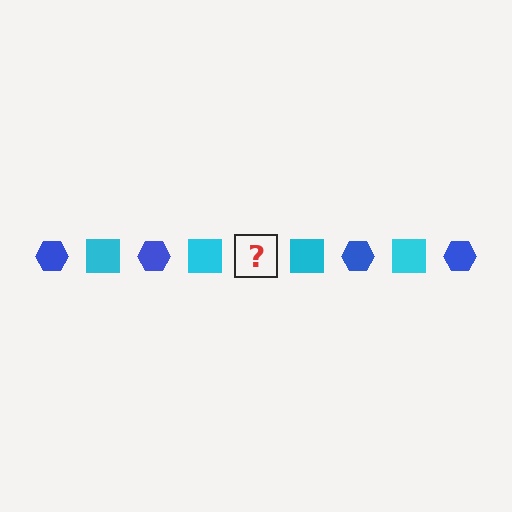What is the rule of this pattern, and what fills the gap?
The rule is that the pattern alternates between blue hexagon and cyan square. The gap should be filled with a blue hexagon.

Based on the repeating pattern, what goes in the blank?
The blank should be a blue hexagon.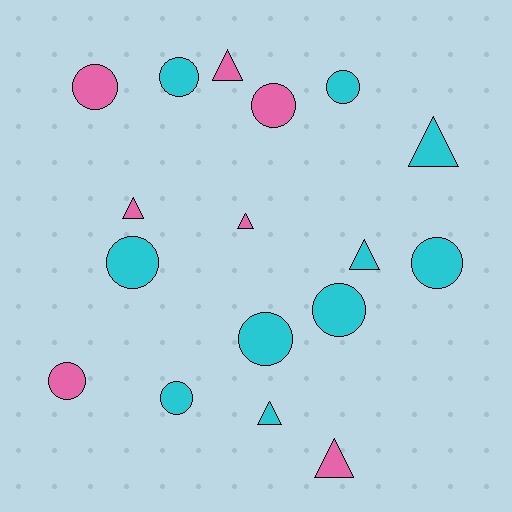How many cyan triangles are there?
There are 3 cyan triangles.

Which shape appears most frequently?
Circle, with 10 objects.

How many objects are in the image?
There are 17 objects.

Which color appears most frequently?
Cyan, with 10 objects.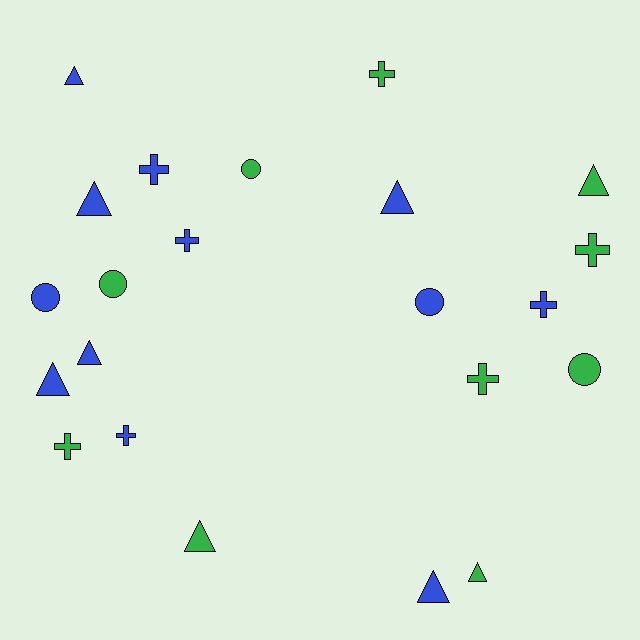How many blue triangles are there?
There are 6 blue triangles.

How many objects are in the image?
There are 22 objects.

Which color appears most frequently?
Blue, with 12 objects.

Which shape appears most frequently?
Triangle, with 9 objects.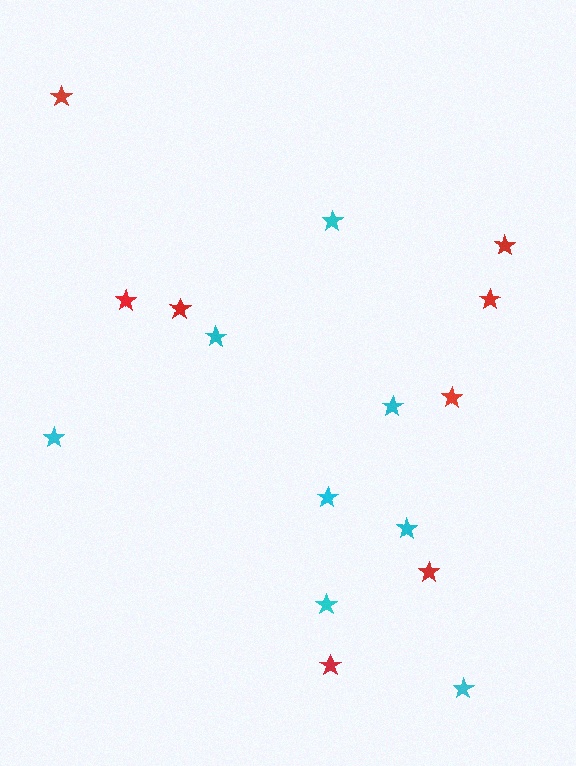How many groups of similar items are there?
There are 2 groups: one group of cyan stars (8) and one group of red stars (8).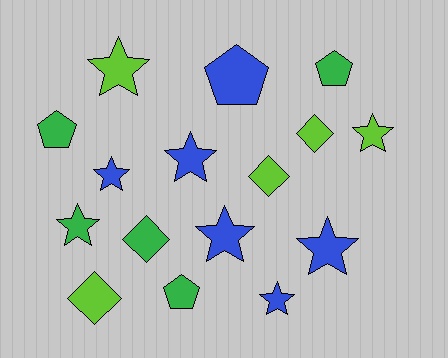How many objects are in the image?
There are 16 objects.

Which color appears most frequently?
Blue, with 6 objects.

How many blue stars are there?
There are 5 blue stars.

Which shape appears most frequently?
Star, with 8 objects.